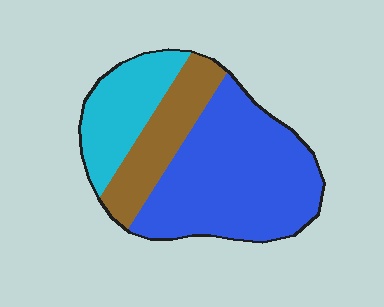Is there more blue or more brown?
Blue.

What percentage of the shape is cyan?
Cyan covers 22% of the shape.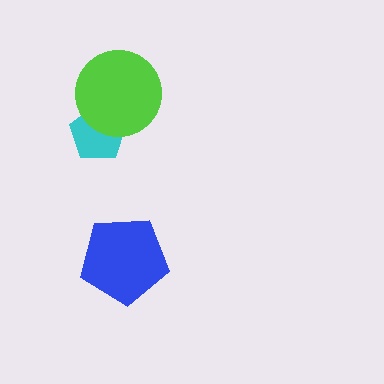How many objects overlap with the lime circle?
1 object overlaps with the lime circle.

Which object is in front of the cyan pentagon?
The lime circle is in front of the cyan pentagon.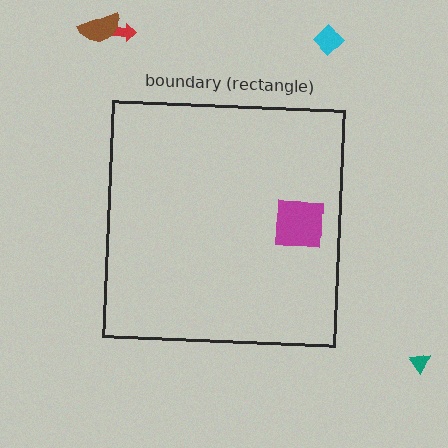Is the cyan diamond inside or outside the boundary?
Outside.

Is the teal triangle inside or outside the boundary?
Outside.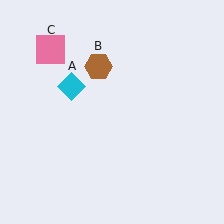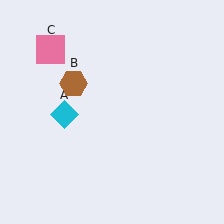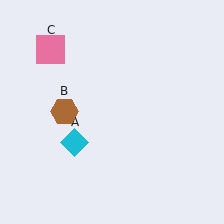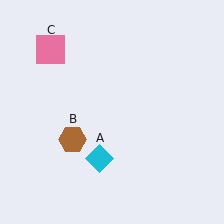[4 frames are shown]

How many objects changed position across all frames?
2 objects changed position: cyan diamond (object A), brown hexagon (object B).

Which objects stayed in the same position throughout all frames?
Pink square (object C) remained stationary.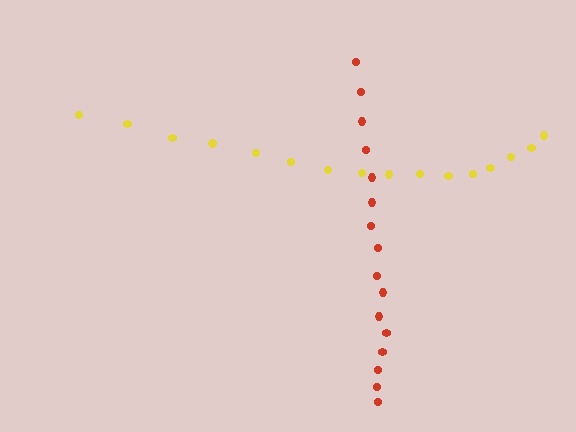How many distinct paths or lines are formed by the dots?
There are 2 distinct paths.